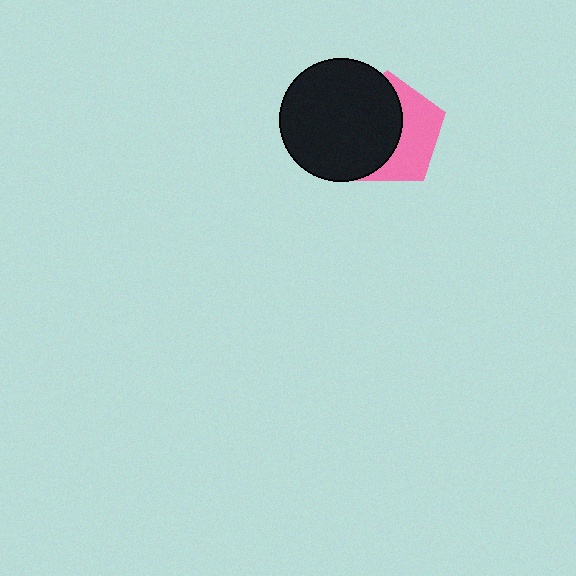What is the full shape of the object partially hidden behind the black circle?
The partially hidden object is a pink pentagon.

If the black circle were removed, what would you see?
You would see the complete pink pentagon.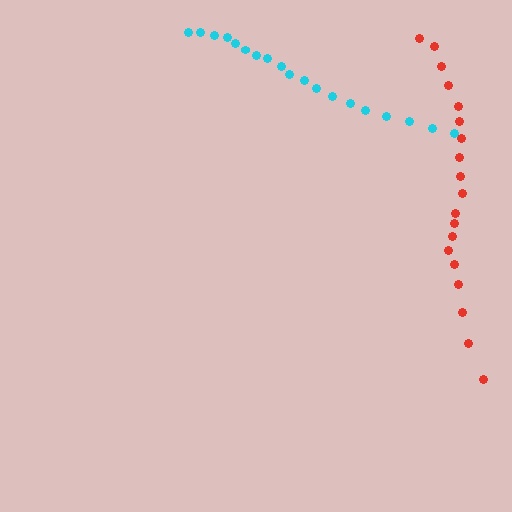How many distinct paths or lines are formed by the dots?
There are 2 distinct paths.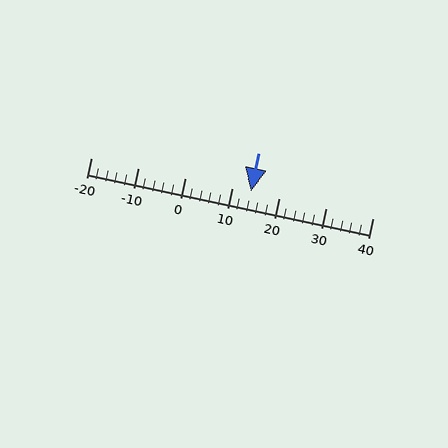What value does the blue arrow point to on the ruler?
The blue arrow points to approximately 14.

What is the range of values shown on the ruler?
The ruler shows values from -20 to 40.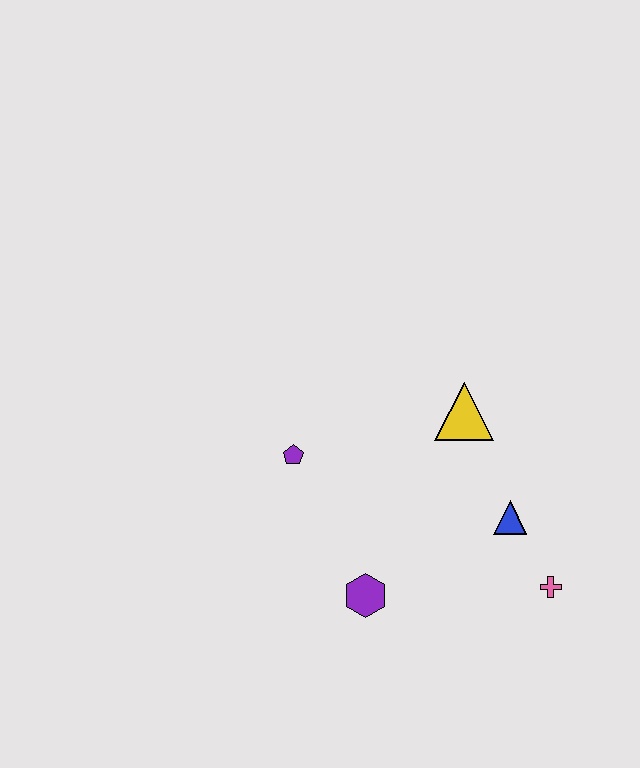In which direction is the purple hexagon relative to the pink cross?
The purple hexagon is to the left of the pink cross.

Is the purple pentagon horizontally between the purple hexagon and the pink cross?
No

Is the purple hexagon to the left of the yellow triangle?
Yes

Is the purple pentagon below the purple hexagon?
No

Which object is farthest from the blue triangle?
The purple pentagon is farthest from the blue triangle.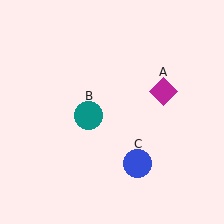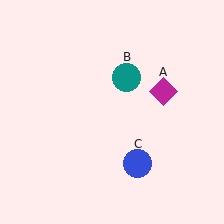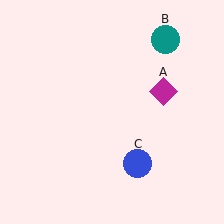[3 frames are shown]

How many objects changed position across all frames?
1 object changed position: teal circle (object B).